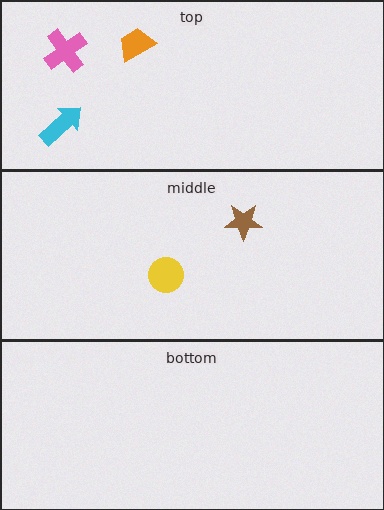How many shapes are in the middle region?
2.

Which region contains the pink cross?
The top region.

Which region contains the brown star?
The middle region.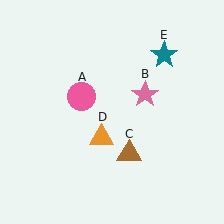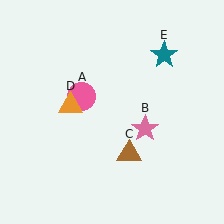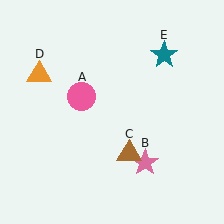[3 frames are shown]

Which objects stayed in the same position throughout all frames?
Pink circle (object A) and brown triangle (object C) and teal star (object E) remained stationary.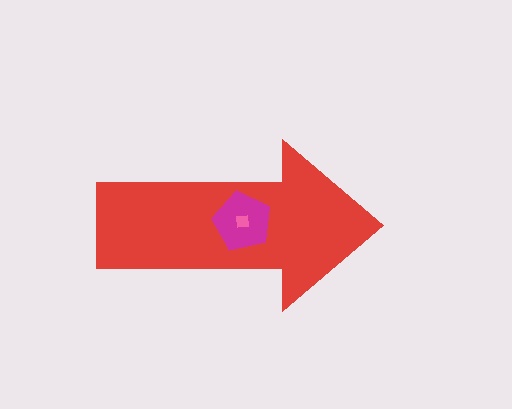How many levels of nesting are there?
3.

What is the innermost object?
The pink square.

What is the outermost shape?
The red arrow.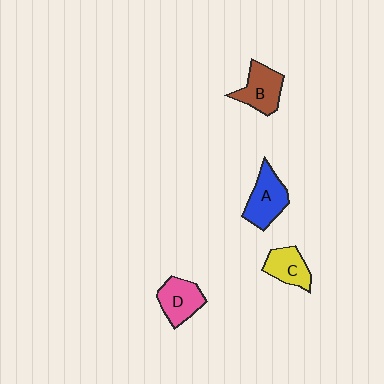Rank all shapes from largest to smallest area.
From largest to smallest: A (blue), B (brown), D (pink), C (yellow).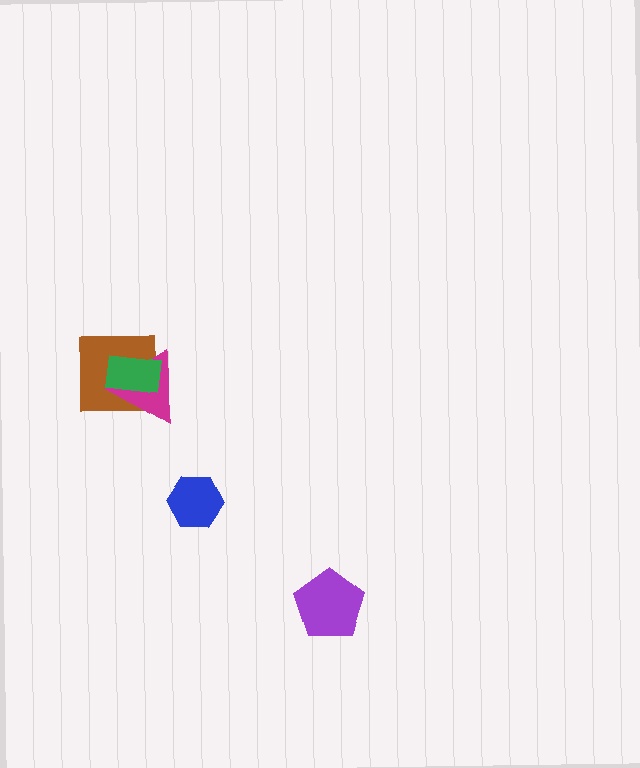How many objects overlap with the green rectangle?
2 objects overlap with the green rectangle.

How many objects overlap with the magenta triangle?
2 objects overlap with the magenta triangle.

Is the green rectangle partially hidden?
No, no other shape covers it.